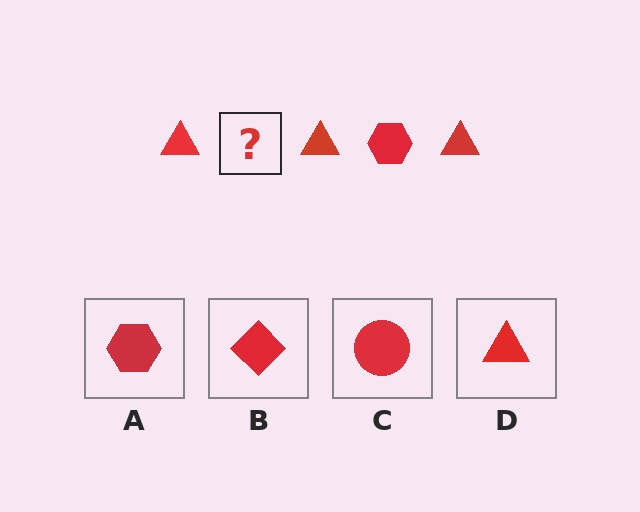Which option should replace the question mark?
Option A.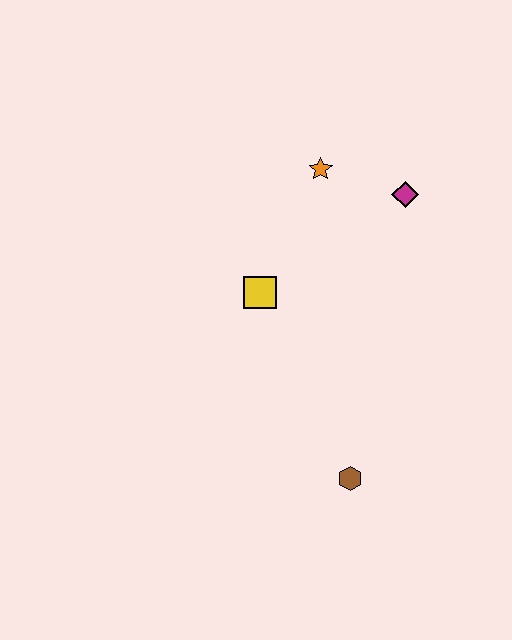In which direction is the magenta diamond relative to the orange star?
The magenta diamond is to the right of the orange star.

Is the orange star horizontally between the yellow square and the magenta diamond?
Yes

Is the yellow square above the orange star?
No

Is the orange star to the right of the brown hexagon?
No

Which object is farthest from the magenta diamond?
The brown hexagon is farthest from the magenta diamond.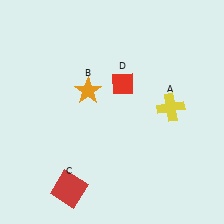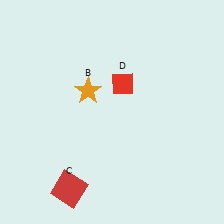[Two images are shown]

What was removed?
The yellow cross (A) was removed in Image 2.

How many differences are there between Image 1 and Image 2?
There is 1 difference between the two images.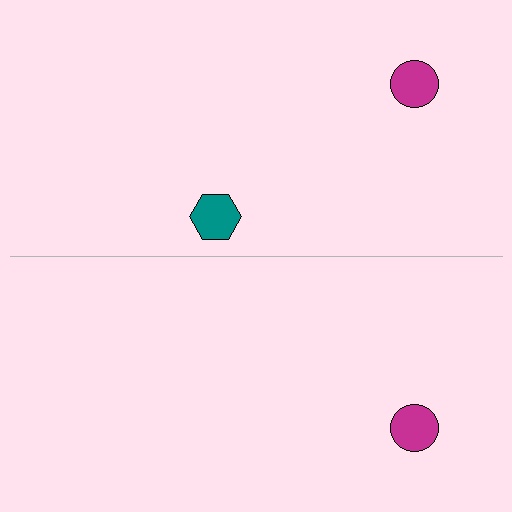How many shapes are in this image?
There are 3 shapes in this image.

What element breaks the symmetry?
A teal hexagon is missing from the bottom side.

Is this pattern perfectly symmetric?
No, the pattern is not perfectly symmetric. A teal hexagon is missing from the bottom side.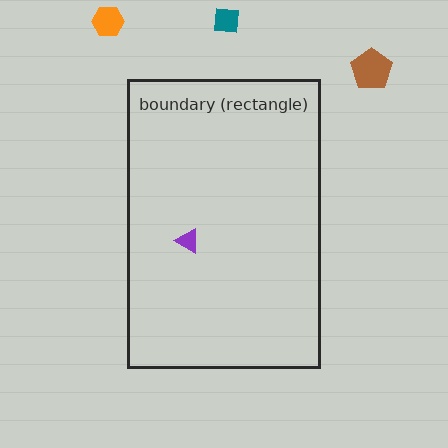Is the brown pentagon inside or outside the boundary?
Outside.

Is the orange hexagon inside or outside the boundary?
Outside.